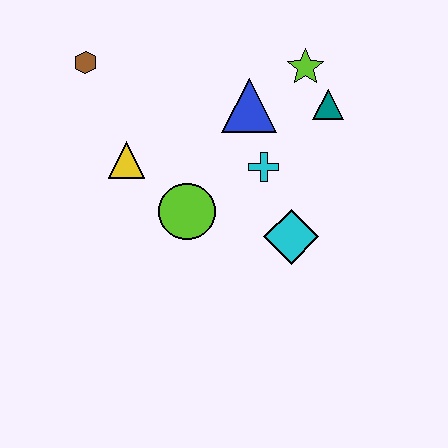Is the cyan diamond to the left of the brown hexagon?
No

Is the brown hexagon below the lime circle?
No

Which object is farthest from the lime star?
The brown hexagon is farthest from the lime star.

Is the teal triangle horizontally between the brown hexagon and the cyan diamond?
No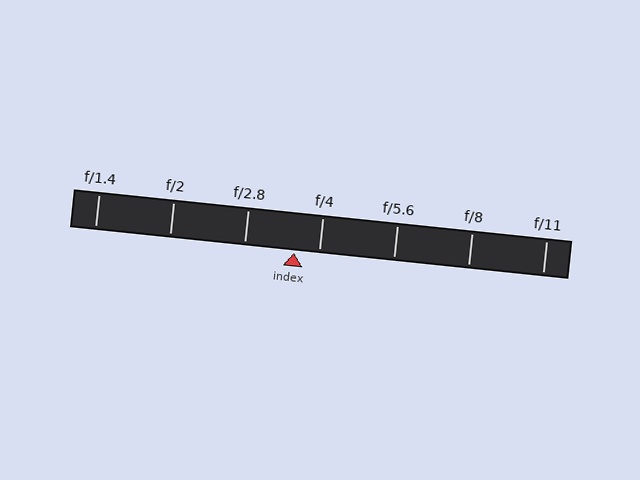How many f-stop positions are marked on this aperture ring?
There are 7 f-stop positions marked.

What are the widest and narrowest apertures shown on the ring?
The widest aperture shown is f/1.4 and the narrowest is f/11.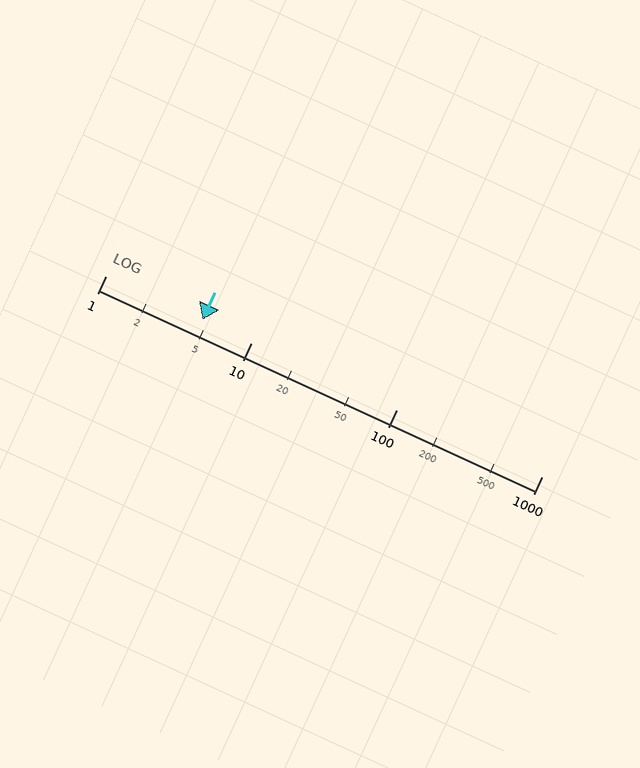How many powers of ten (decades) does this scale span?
The scale spans 3 decades, from 1 to 1000.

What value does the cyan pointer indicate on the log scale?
The pointer indicates approximately 4.6.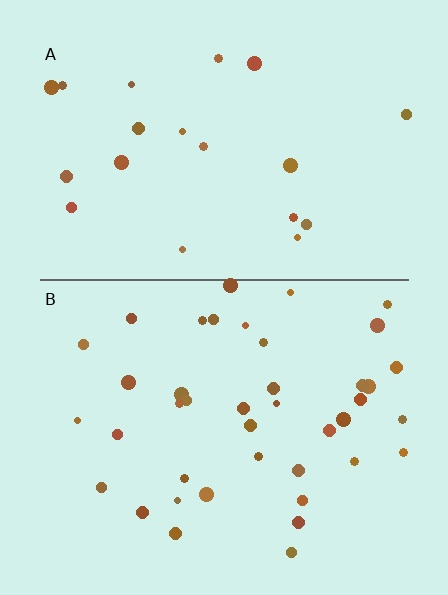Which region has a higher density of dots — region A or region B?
B (the bottom).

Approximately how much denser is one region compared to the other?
Approximately 2.0× — region B over region A.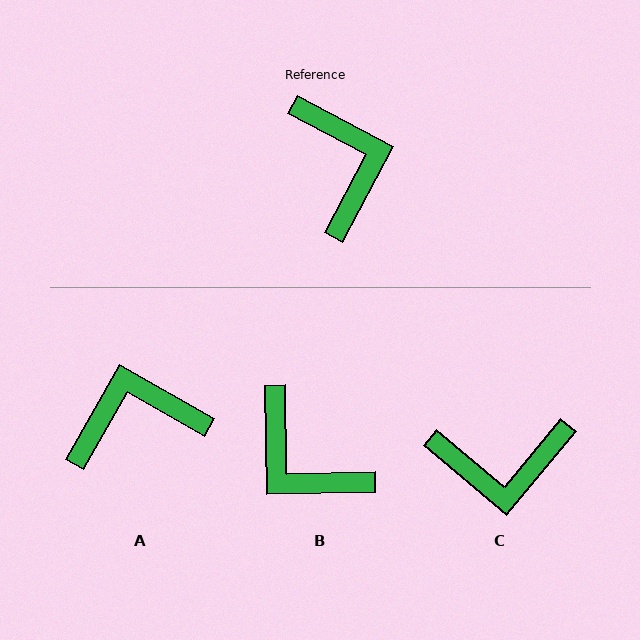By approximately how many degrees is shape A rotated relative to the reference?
Approximately 88 degrees counter-clockwise.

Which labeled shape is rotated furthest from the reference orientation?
B, about 151 degrees away.